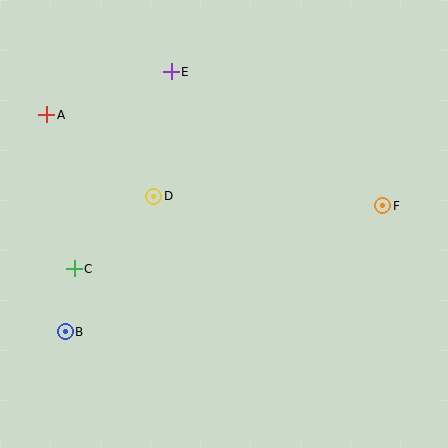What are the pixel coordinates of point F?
Point F is at (383, 206).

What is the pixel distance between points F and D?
The distance between F and D is 229 pixels.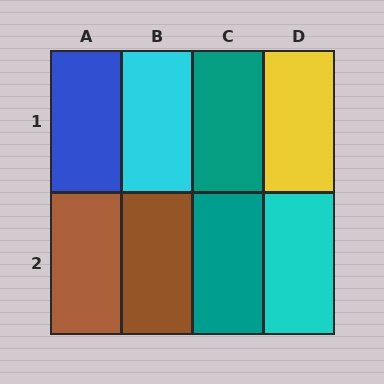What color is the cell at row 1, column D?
Yellow.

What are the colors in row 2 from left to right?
Brown, brown, teal, cyan.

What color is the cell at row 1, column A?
Blue.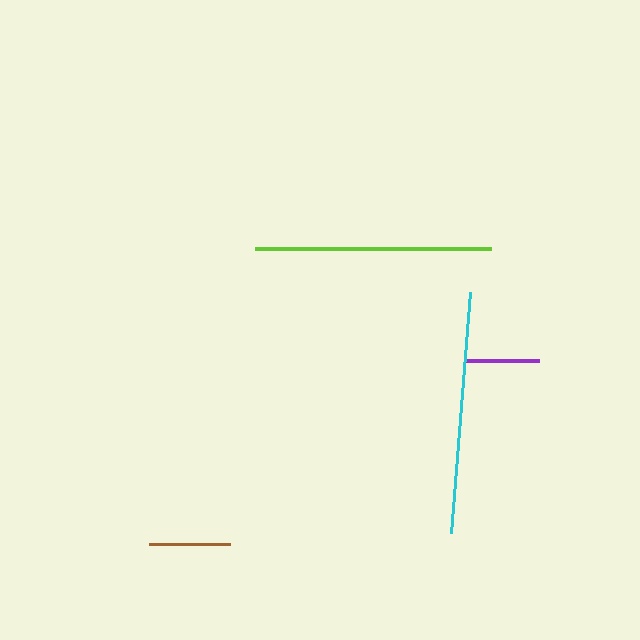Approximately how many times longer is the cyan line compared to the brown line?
The cyan line is approximately 3.0 times the length of the brown line.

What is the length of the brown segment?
The brown segment is approximately 81 pixels long.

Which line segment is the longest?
The cyan line is the longest at approximately 242 pixels.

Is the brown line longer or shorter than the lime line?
The lime line is longer than the brown line.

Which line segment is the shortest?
The purple line is the shortest at approximately 74 pixels.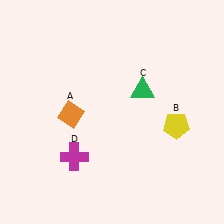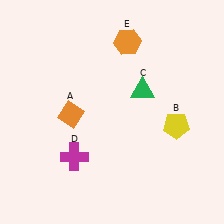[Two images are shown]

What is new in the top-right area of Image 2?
An orange hexagon (E) was added in the top-right area of Image 2.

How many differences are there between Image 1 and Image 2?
There is 1 difference between the two images.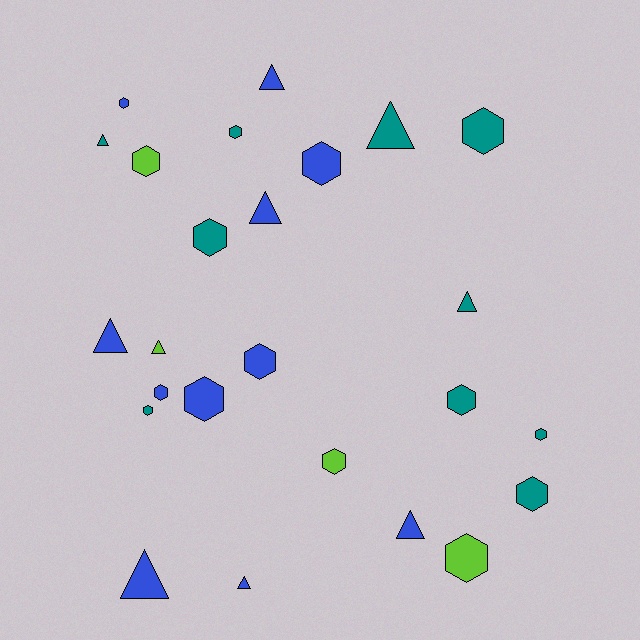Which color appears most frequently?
Blue, with 11 objects.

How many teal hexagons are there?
There are 7 teal hexagons.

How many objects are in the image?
There are 25 objects.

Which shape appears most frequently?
Hexagon, with 15 objects.